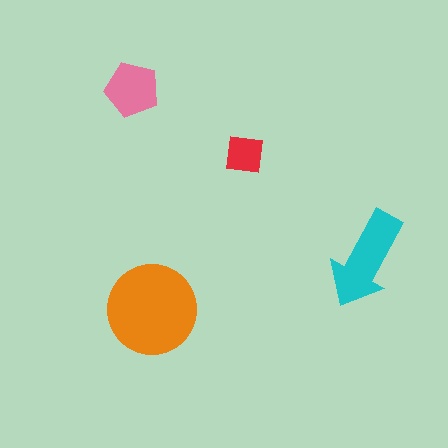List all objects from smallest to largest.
The red square, the pink pentagon, the cyan arrow, the orange circle.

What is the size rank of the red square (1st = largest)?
4th.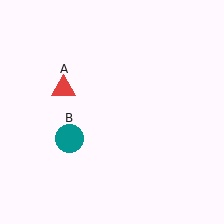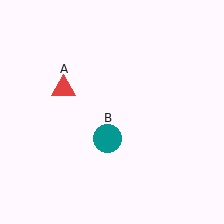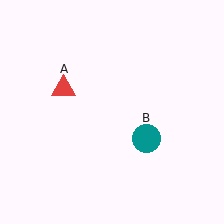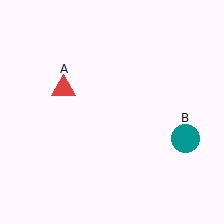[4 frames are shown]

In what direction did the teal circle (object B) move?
The teal circle (object B) moved right.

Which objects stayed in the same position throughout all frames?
Red triangle (object A) remained stationary.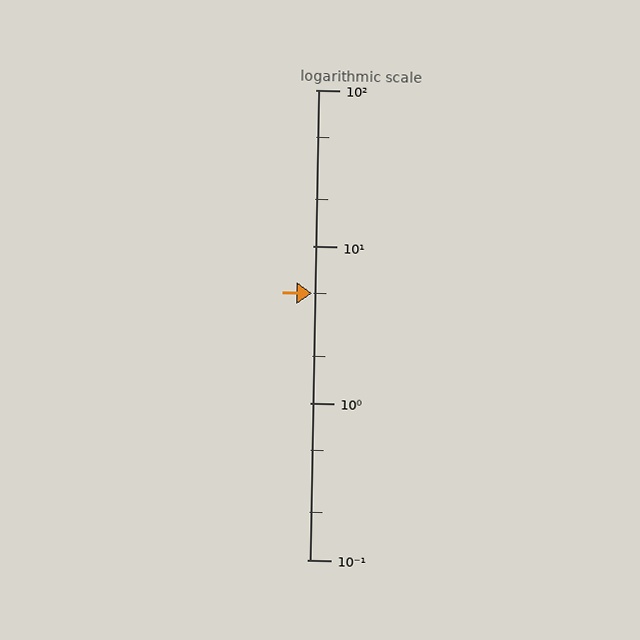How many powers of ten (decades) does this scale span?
The scale spans 3 decades, from 0.1 to 100.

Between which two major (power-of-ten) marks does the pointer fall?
The pointer is between 1 and 10.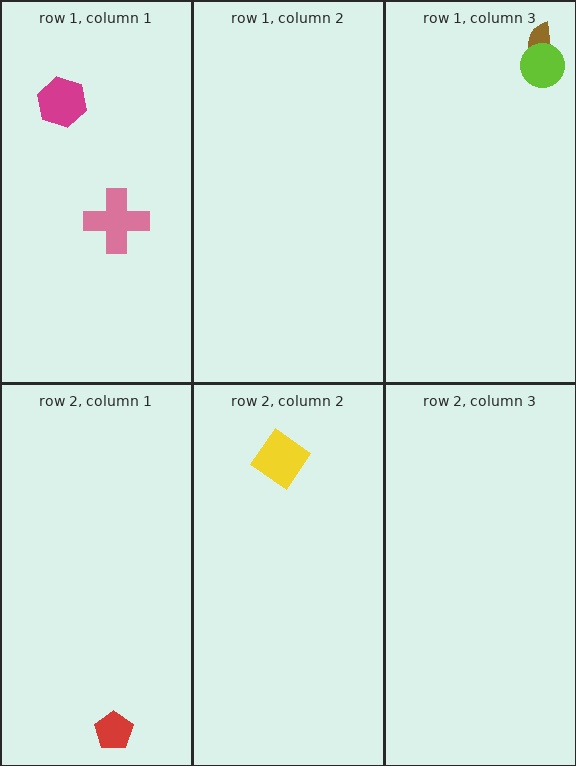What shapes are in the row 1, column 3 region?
The brown semicircle, the lime circle.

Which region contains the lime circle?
The row 1, column 3 region.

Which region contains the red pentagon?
The row 2, column 1 region.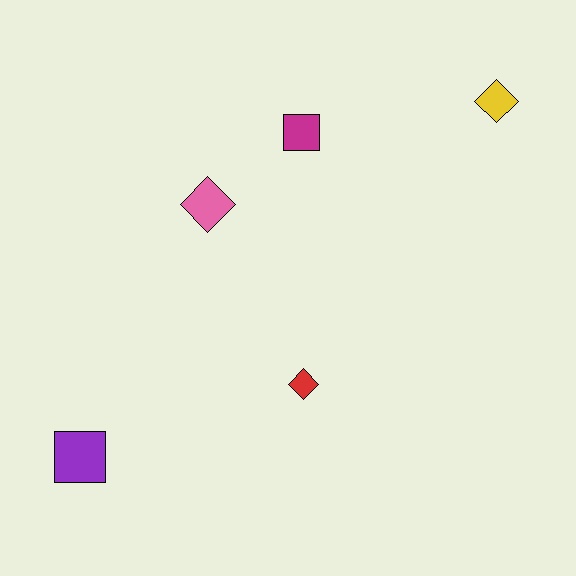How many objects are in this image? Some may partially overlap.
There are 5 objects.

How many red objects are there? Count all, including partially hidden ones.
There is 1 red object.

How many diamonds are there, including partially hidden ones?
There are 3 diamonds.